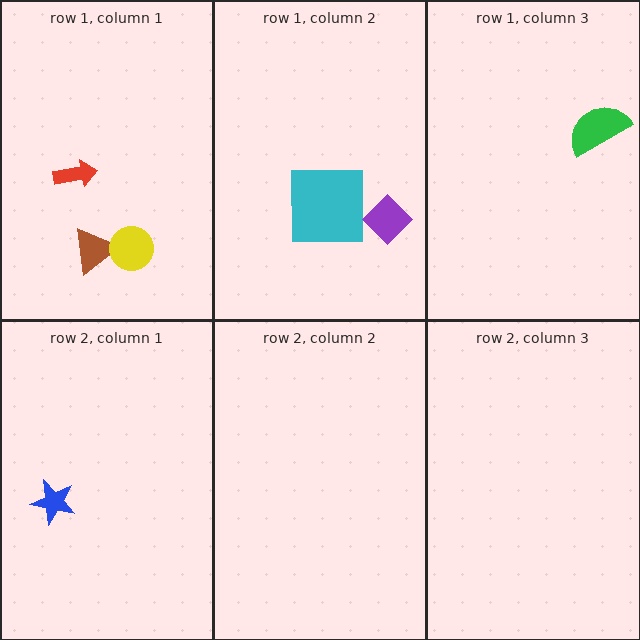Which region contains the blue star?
The row 2, column 1 region.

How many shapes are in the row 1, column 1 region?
3.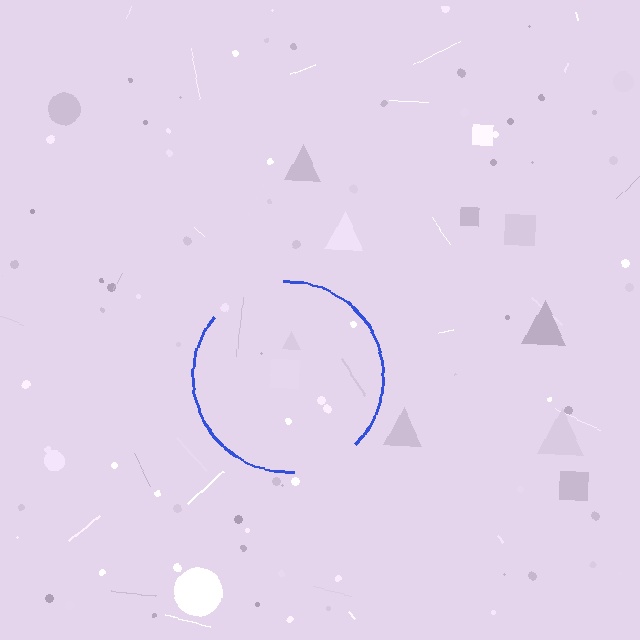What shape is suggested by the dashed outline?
The dashed outline suggests a circle.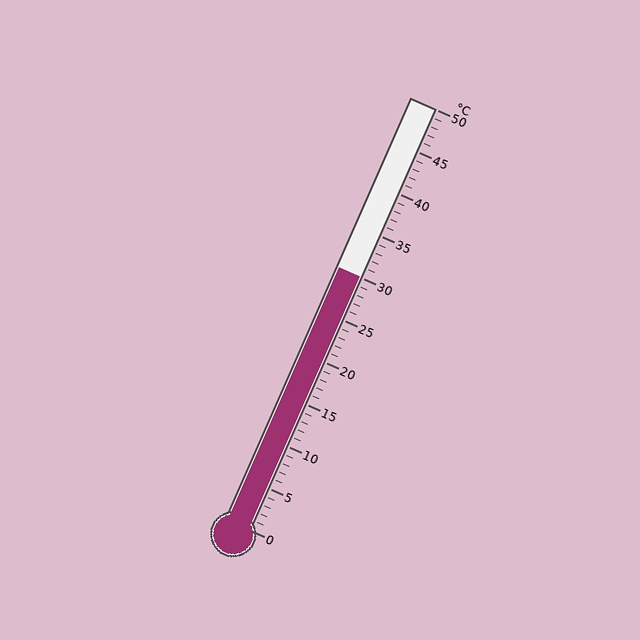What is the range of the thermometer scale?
The thermometer scale ranges from 0°C to 50°C.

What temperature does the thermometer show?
The thermometer shows approximately 30°C.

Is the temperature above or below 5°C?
The temperature is above 5°C.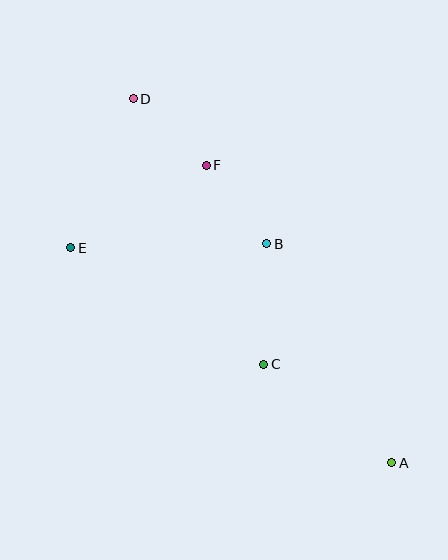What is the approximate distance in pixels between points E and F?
The distance between E and F is approximately 158 pixels.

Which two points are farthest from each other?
Points A and D are farthest from each other.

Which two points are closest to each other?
Points D and F are closest to each other.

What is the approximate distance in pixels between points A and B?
The distance between A and B is approximately 252 pixels.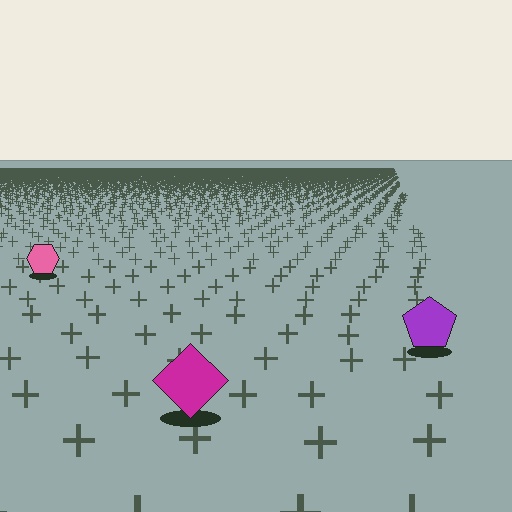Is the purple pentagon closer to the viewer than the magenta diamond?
No. The magenta diamond is closer — you can tell from the texture gradient: the ground texture is coarser near it.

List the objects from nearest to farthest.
From nearest to farthest: the magenta diamond, the purple pentagon, the pink hexagon.